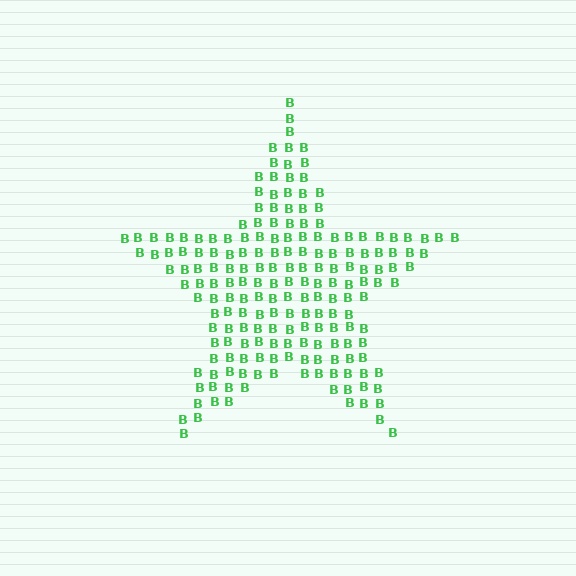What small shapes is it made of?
It is made of small letter B's.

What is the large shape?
The large shape is a star.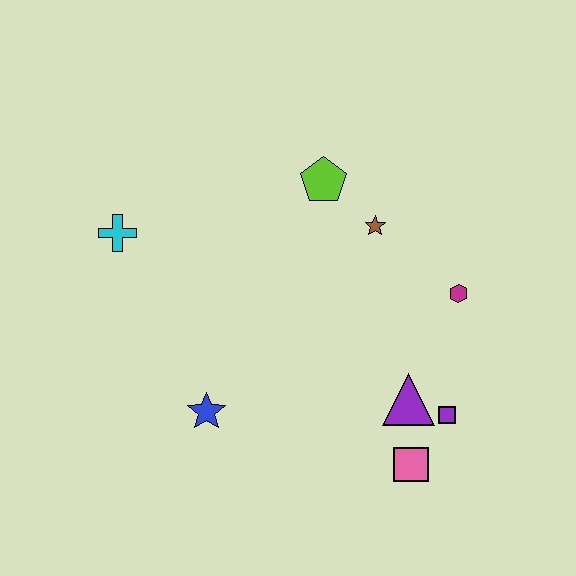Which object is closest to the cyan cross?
The blue star is closest to the cyan cross.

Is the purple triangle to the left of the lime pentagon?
No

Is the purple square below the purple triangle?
Yes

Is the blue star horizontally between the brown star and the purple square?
No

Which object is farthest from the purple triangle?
The cyan cross is farthest from the purple triangle.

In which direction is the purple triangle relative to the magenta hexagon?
The purple triangle is below the magenta hexagon.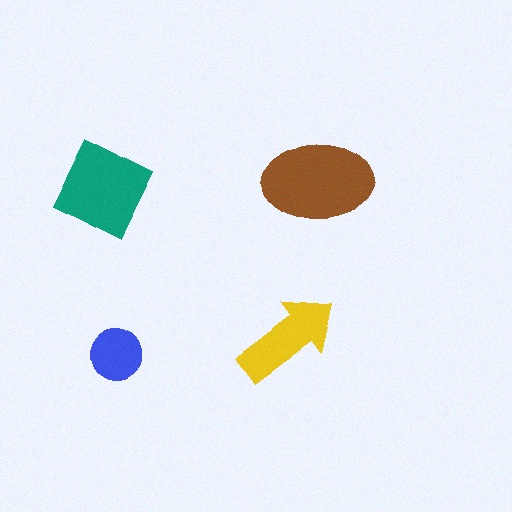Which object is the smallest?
The blue circle.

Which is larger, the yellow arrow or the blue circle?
The yellow arrow.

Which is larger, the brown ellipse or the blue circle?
The brown ellipse.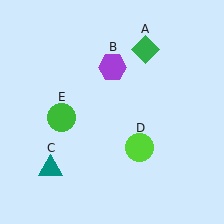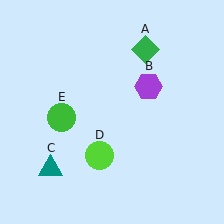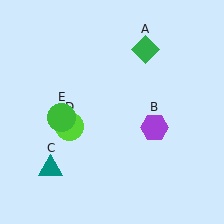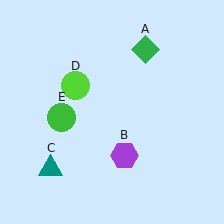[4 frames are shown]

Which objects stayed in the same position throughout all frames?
Green diamond (object A) and teal triangle (object C) and green circle (object E) remained stationary.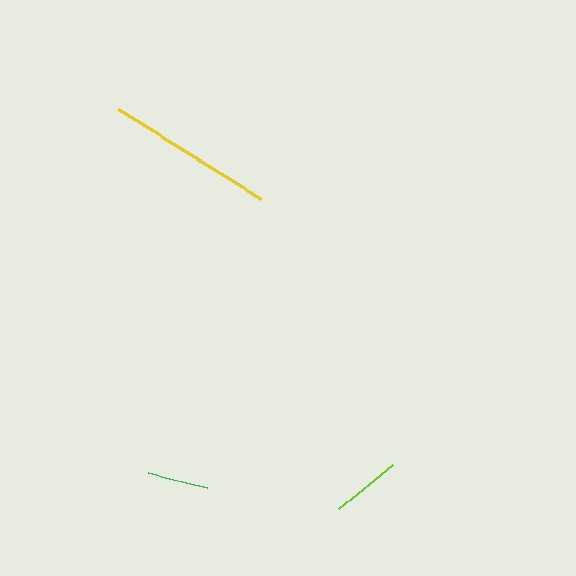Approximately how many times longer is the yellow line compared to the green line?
The yellow line is approximately 2.8 times the length of the green line.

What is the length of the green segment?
The green segment is approximately 61 pixels long.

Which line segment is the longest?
The yellow line is the longest at approximately 169 pixels.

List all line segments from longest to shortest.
From longest to shortest: yellow, lime, green.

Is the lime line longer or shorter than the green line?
The lime line is longer than the green line.